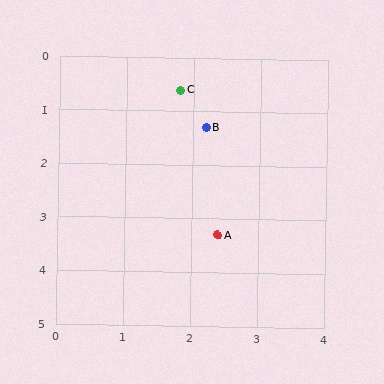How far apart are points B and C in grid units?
Points B and C are about 0.8 grid units apart.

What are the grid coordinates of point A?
Point A is at approximately (2.4, 3.3).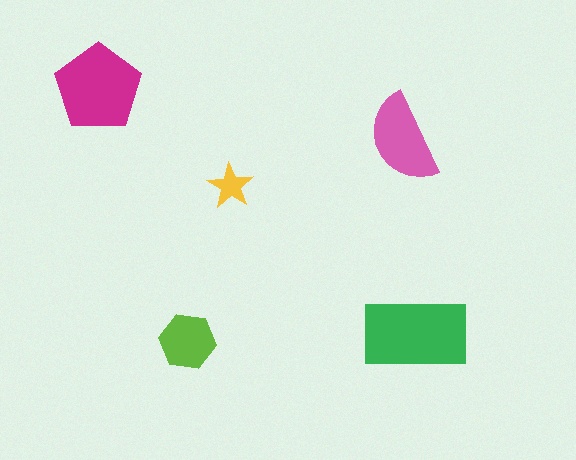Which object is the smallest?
The yellow star.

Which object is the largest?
The green rectangle.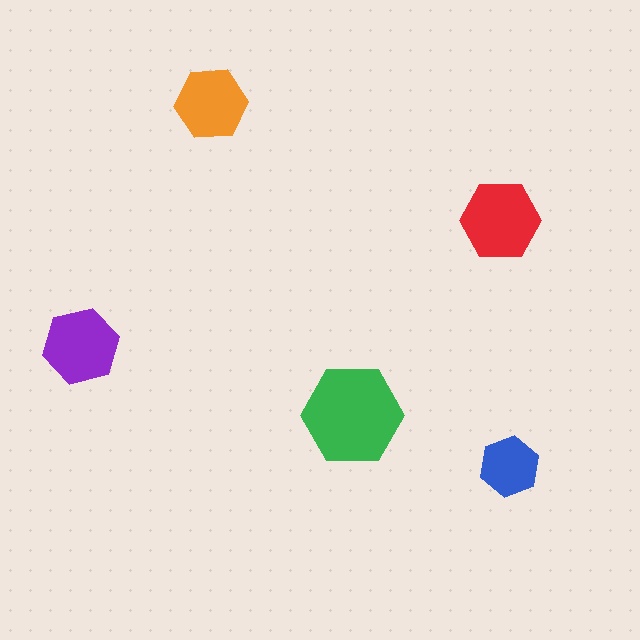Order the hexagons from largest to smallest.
the green one, the red one, the purple one, the orange one, the blue one.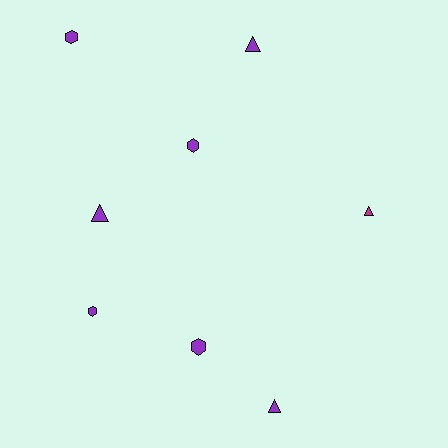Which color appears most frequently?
Purple, with 7 objects.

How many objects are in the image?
There are 8 objects.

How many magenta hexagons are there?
There are no magenta hexagons.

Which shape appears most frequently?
Hexagon, with 4 objects.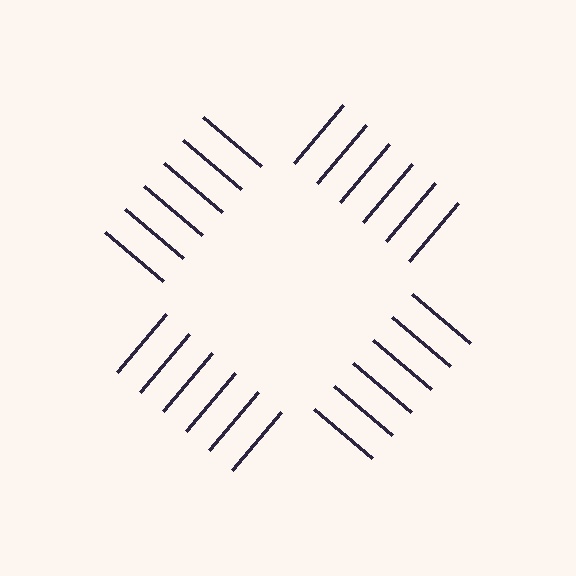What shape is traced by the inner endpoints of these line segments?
An illusory square — the line segments terminate on its edges but no continuous stroke is drawn.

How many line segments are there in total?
24 — 6 along each of the 4 edges.